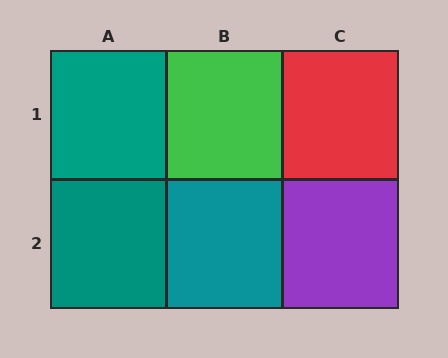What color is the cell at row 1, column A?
Teal.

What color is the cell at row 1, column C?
Red.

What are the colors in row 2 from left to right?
Teal, teal, purple.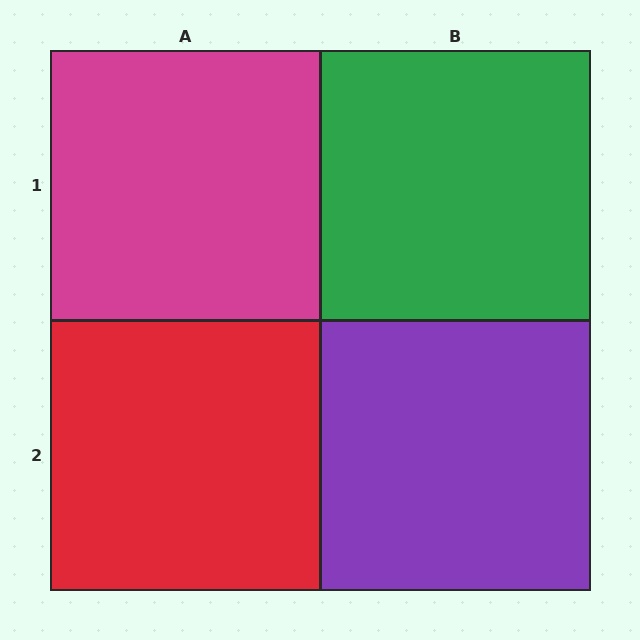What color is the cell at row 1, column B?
Green.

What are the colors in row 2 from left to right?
Red, purple.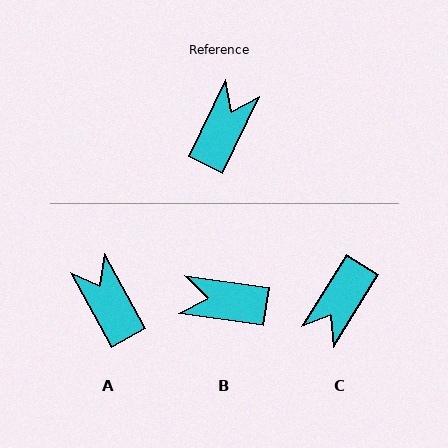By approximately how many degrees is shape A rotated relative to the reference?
Approximately 54 degrees counter-clockwise.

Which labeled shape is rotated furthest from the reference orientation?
C, about 174 degrees away.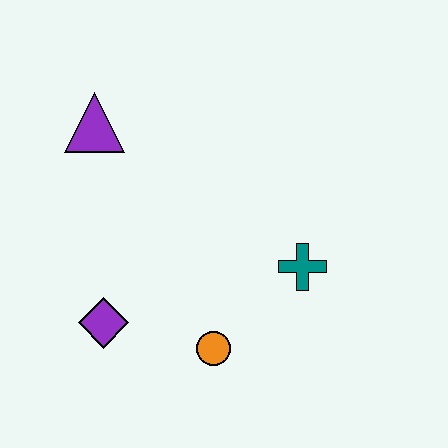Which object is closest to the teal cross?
The orange circle is closest to the teal cross.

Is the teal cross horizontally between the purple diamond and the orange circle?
No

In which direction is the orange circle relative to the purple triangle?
The orange circle is below the purple triangle.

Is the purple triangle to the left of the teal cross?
Yes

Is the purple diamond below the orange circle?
No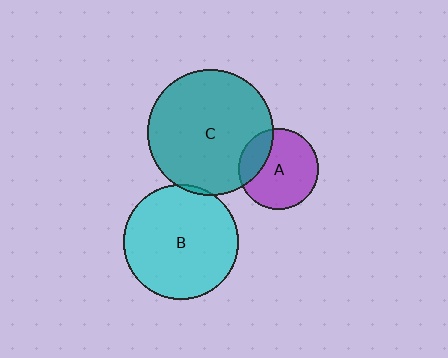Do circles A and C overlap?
Yes.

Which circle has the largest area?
Circle C (teal).